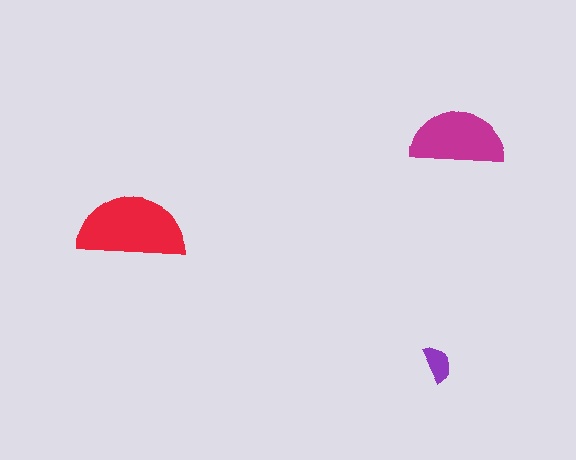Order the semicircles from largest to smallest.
the red one, the magenta one, the purple one.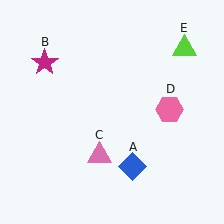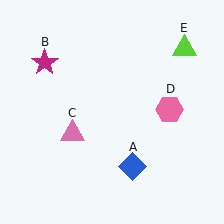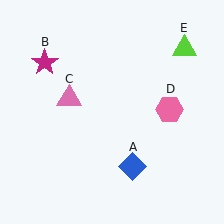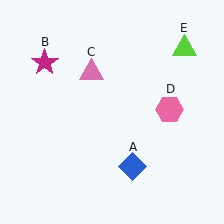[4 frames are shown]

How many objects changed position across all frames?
1 object changed position: pink triangle (object C).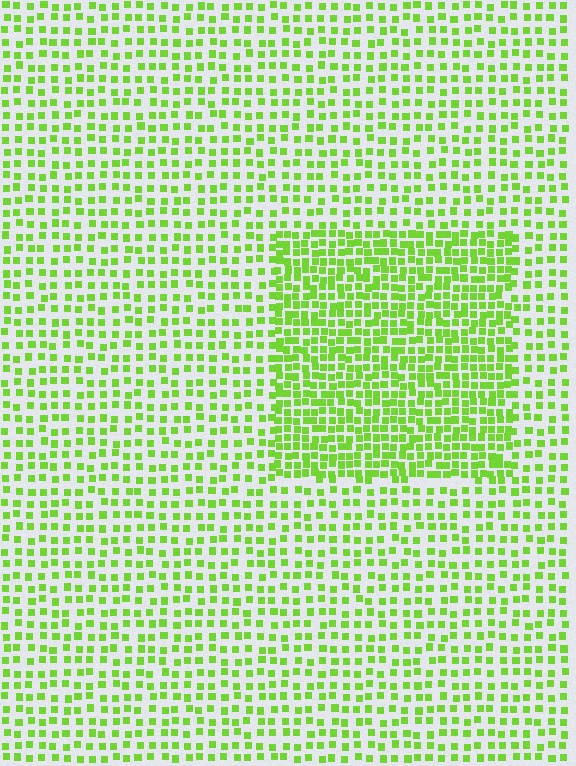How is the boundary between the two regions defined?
The boundary is defined by a change in element density (approximately 1.9x ratio). All elements are the same color, size, and shape.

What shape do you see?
I see a rectangle.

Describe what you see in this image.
The image contains small lime elements arranged at two different densities. A rectangle-shaped region is visible where the elements are more densely packed than the surrounding area.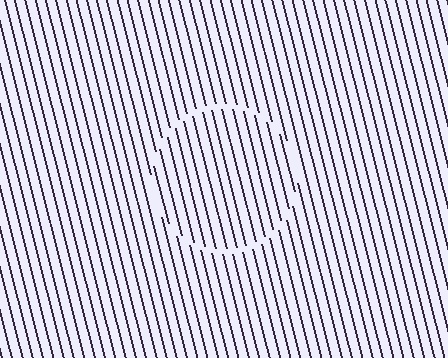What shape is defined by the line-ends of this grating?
An illusory circle. The interior of the shape contains the same grating, shifted by half a period — the contour is defined by the phase discontinuity where line-ends from the inner and outer gratings abut.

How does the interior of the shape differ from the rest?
The interior of the shape contains the same grating, shifted by half a period — the contour is defined by the phase discontinuity where line-ends from the inner and outer gratings abut.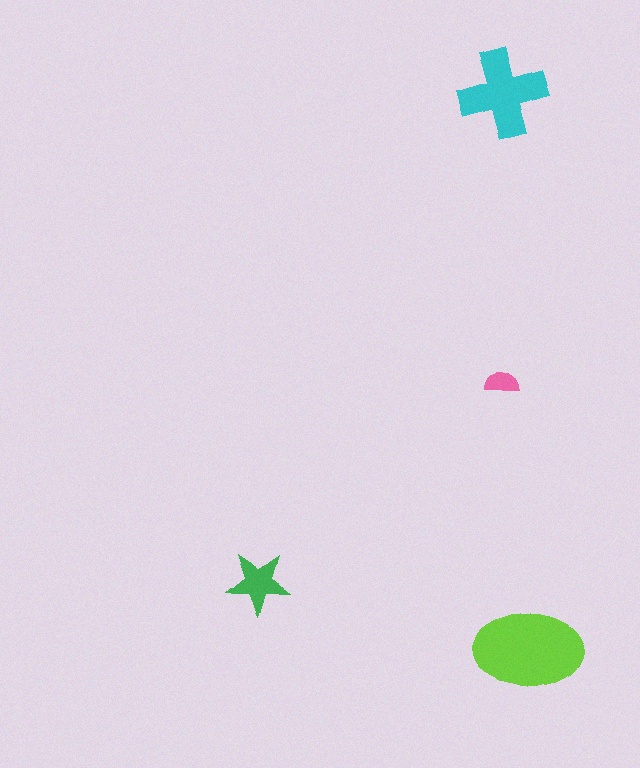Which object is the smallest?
The pink semicircle.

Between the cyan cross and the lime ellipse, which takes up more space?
The lime ellipse.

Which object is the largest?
The lime ellipse.